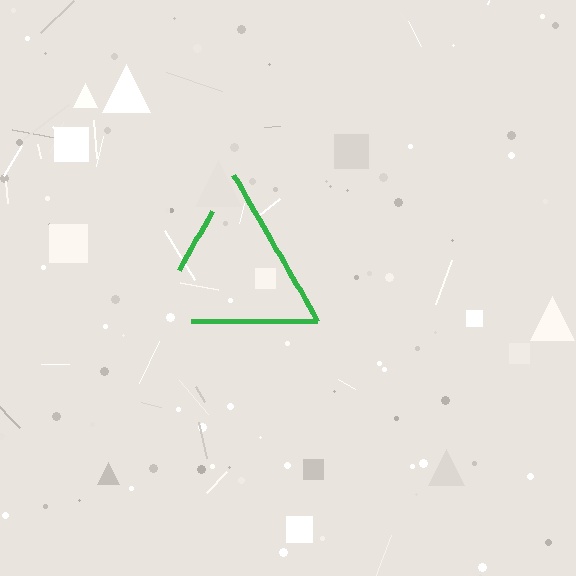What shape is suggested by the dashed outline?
The dashed outline suggests a triangle.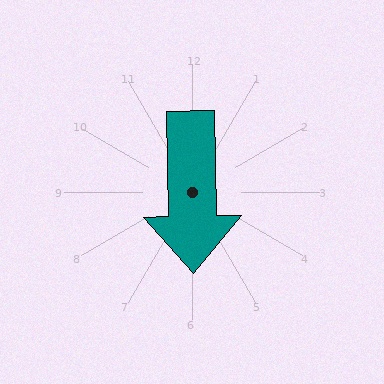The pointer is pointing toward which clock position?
Roughly 6 o'clock.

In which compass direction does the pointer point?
South.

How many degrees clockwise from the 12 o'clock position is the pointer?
Approximately 179 degrees.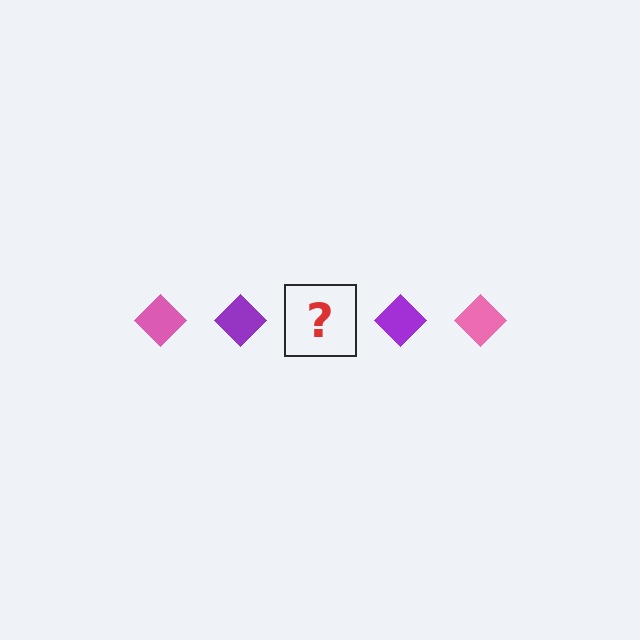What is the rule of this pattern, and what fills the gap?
The rule is that the pattern cycles through pink, purple diamonds. The gap should be filled with a pink diamond.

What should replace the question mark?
The question mark should be replaced with a pink diamond.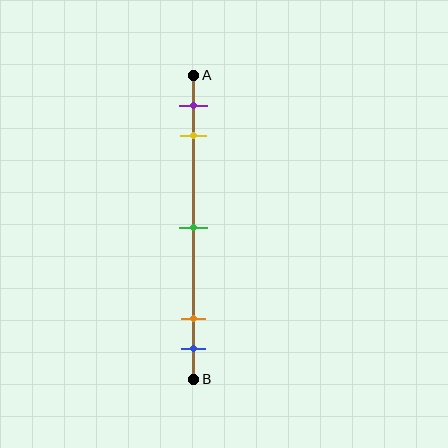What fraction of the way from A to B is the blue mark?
The blue mark is approximately 90% (0.9) of the way from A to B.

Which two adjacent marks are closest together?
The orange and blue marks are the closest adjacent pair.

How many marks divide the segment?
There are 5 marks dividing the segment.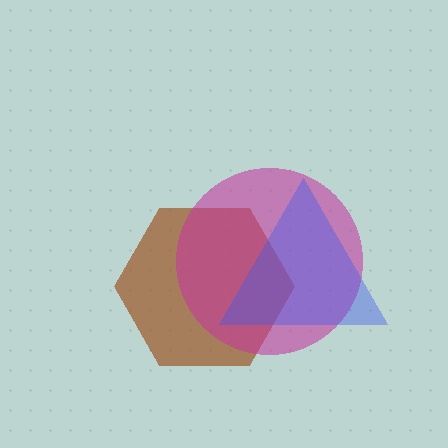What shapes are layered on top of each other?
The layered shapes are: a brown hexagon, a magenta circle, a blue triangle.